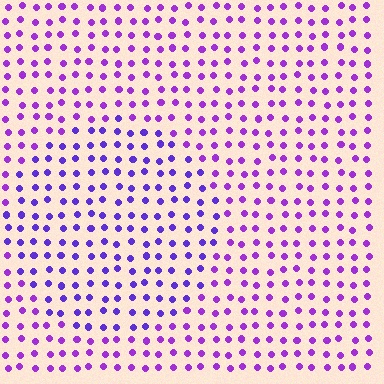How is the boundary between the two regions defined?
The boundary is defined purely by a slight shift in hue (about 24 degrees). Spacing, size, and orientation are identical on both sides.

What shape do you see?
I see a circle.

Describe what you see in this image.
The image is filled with small purple elements in a uniform arrangement. A circle-shaped region is visible where the elements are tinted to a slightly different hue, forming a subtle color boundary.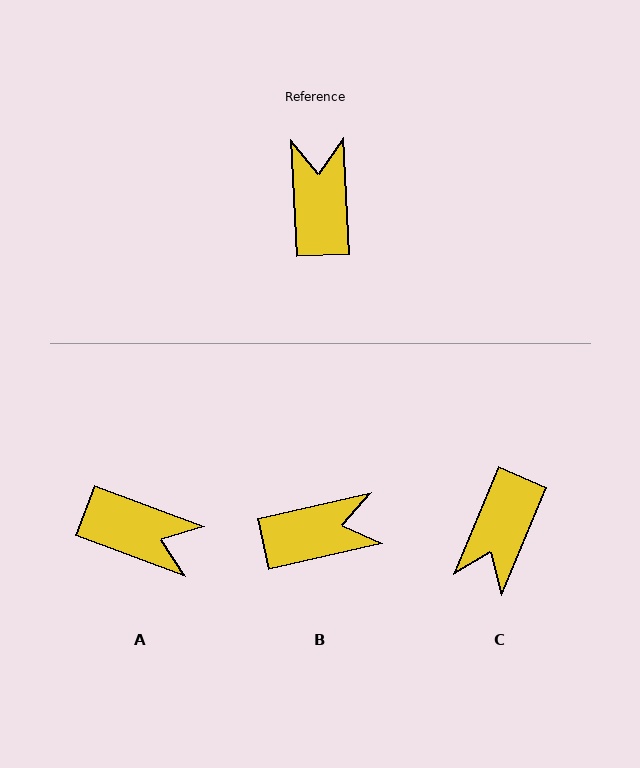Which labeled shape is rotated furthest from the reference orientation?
C, about 154 degrees away.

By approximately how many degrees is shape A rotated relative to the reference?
Approximately 113 degrees clockwise.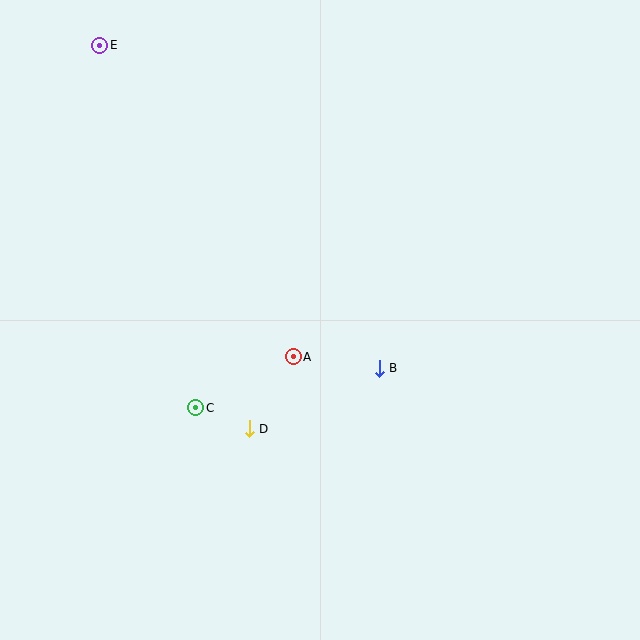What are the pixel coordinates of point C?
Point C is at (196, 408).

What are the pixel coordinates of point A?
Point A is at (293, 357).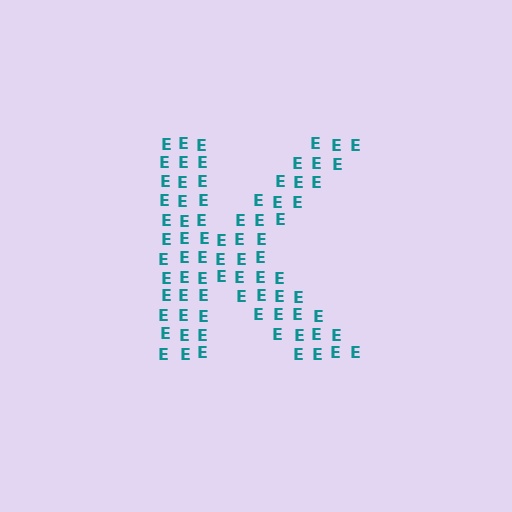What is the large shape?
The large shape is the letter K.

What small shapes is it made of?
It is made of small letter E's.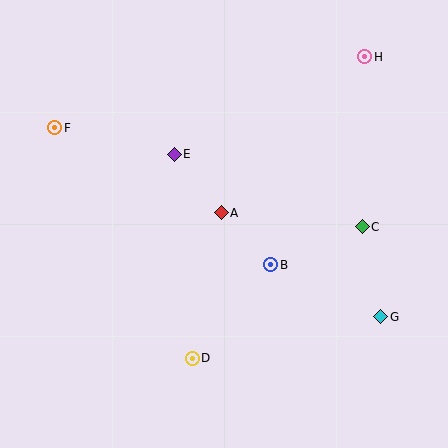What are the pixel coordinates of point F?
Point F is at (55, 128).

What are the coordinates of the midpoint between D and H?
The midpoint between D and H is at (278, 208).